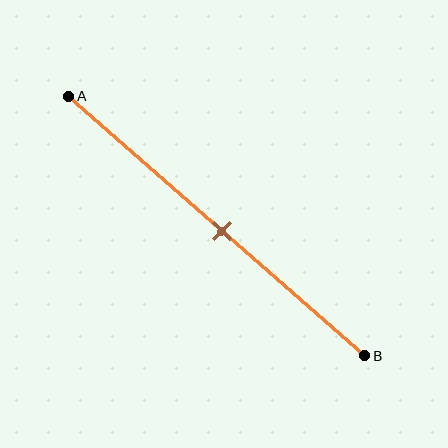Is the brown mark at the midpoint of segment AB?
Yes, the mark is approximately at the midpoint.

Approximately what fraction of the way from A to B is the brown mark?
The brown mark is approximately 50% of the way from A to B.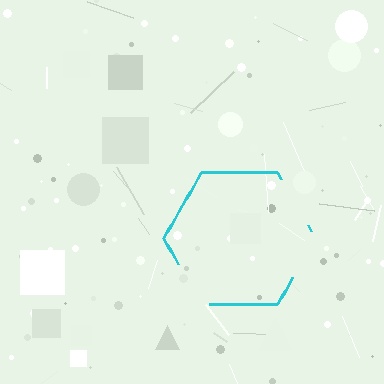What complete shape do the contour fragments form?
The contour fragments form a hexagon.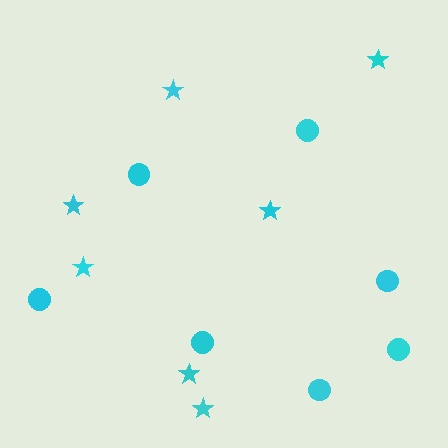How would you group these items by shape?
There are 2 groups: one group of circles (7) and one group of stars (7).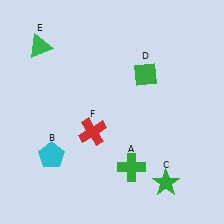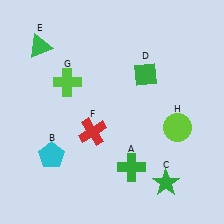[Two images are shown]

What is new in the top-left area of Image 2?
A lime cross (G) was added in the top-left area of Image 2.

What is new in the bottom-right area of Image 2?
A lime circle (H) was added in the bottom-right area of Image 2.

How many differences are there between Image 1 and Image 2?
There are 2 differences between the two images.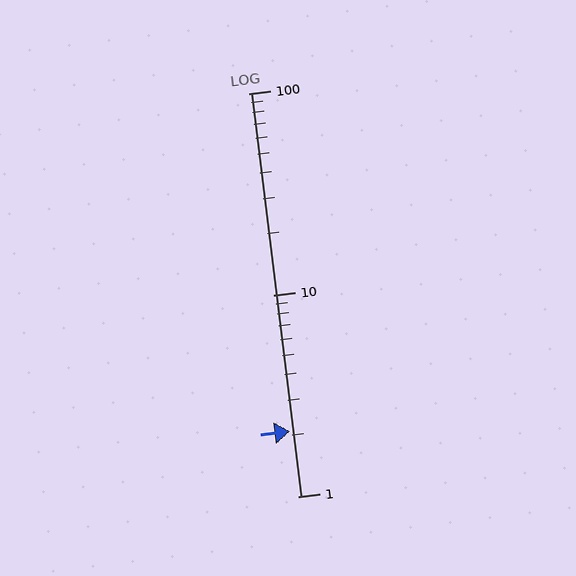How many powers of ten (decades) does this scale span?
The scale spans 2 decades, from 1 to 100.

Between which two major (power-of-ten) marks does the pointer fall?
The pointer is between 1 and 10.